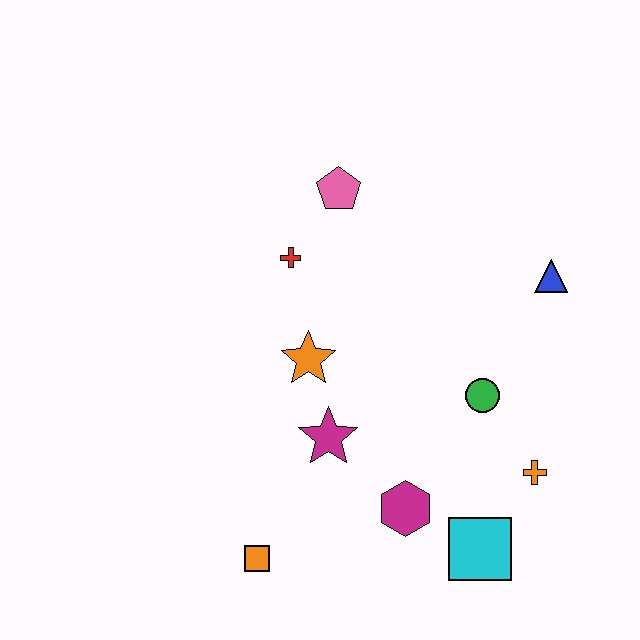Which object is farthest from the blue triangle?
The orange square is farthest from the blue triangle.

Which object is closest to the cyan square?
The magenta hexagon is closest to the cyan square.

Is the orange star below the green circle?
No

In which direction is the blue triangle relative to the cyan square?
The blue triangle is above the cyan square.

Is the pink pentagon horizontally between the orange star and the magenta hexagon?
Yes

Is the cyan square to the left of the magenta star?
No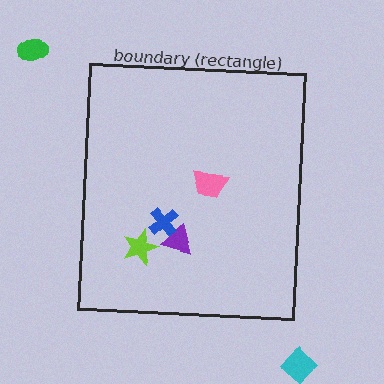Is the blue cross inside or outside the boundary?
Inside.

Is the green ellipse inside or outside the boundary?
Outside.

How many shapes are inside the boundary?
4 inside, 2 outside.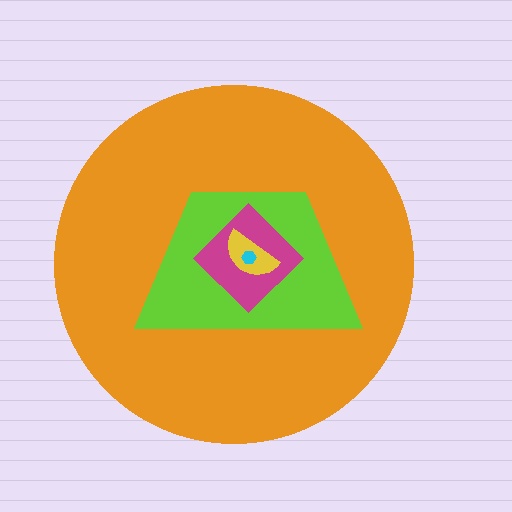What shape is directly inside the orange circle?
The lime trapezoid.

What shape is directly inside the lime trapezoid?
The magenta diamond.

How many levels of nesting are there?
5.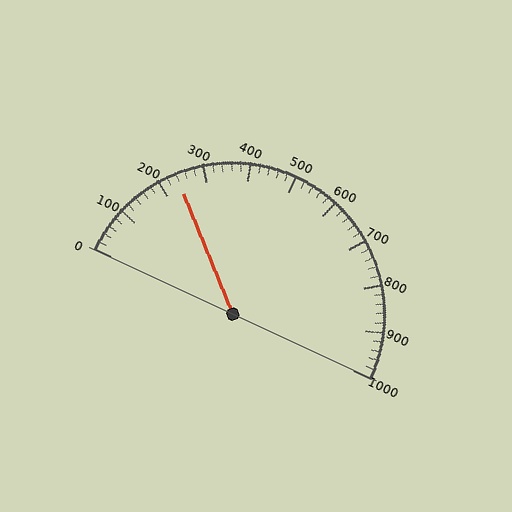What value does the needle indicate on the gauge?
The needle indicates approximately 240.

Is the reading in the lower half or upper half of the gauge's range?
The reading is in the lower half of the range (0 to 1000).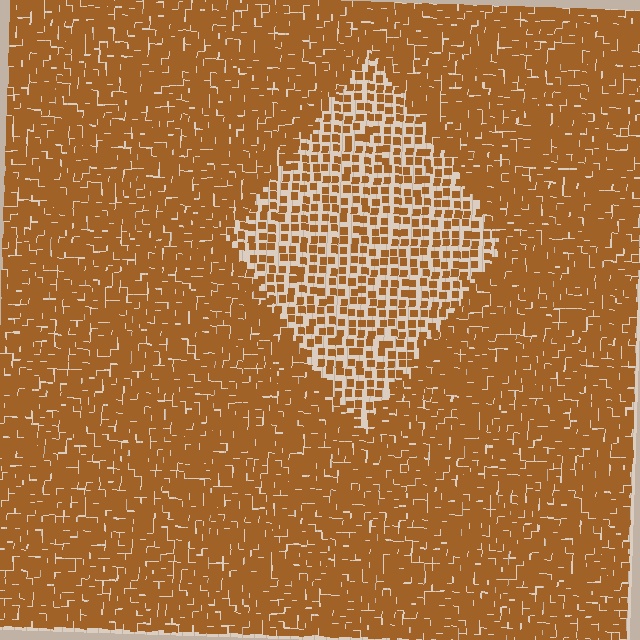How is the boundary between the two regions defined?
The boundary is defined by a change in element density (approximately 2.1x ratio). All elements are the same color, size, and shape.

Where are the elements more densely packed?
The elements are more densely packed outside the diamond boundary.